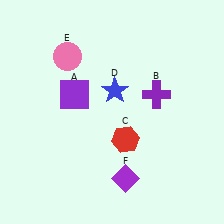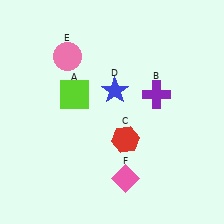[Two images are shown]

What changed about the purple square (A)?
In Image 1, A is purple. In Image 2, it changed to lime.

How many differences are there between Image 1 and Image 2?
There are 2 differences between the two images.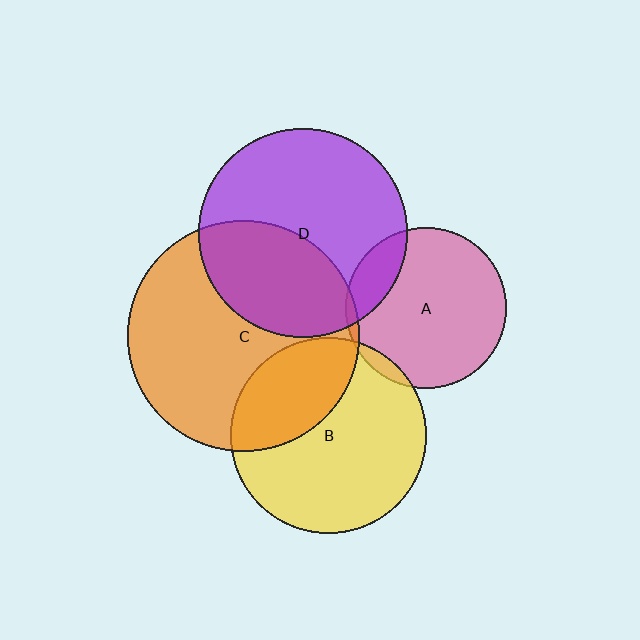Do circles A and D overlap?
Yes.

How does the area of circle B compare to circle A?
Approximately 1.5 times.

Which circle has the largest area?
Circle C (orange).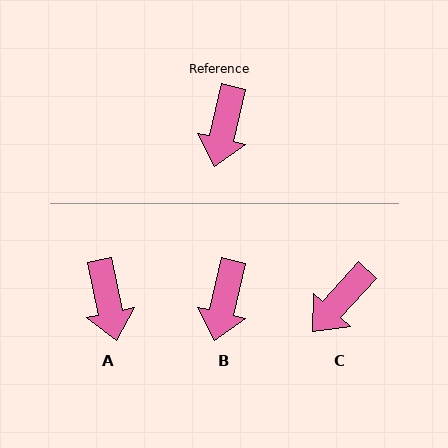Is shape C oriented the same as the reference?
No, it is off by about 29 degrees.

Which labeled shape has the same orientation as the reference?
B.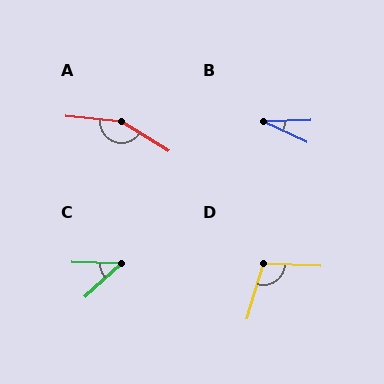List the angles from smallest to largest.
B (27°), C (44°), D (103°), A (154°).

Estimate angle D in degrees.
Approximately 103 degrees.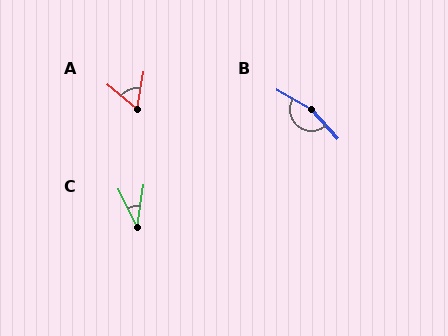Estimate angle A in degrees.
Approximately 60 degrees.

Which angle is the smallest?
C, at approximately 34 degrees.